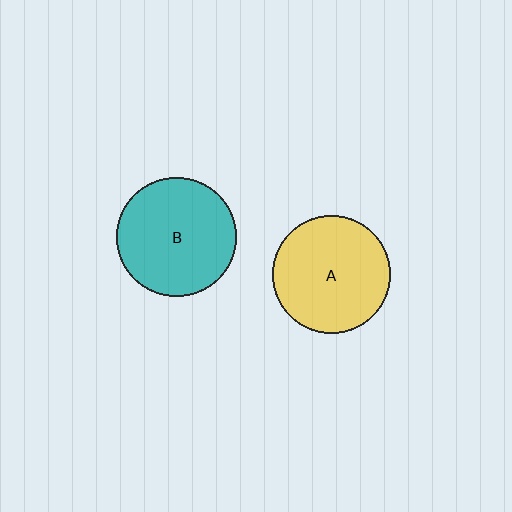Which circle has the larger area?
Circle B (teal).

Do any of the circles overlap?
No, none of the circles overlap.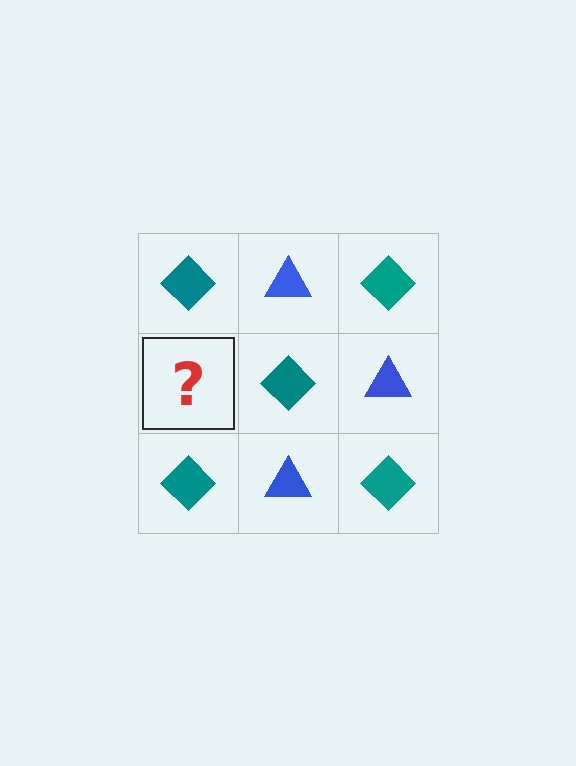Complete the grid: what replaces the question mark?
The question mark should be replaced with a blue triangle.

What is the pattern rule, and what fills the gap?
The rule is that it alternates teal diamond and blue triangle in a checkerboard pattern. The gap should be filled with a blue triangle.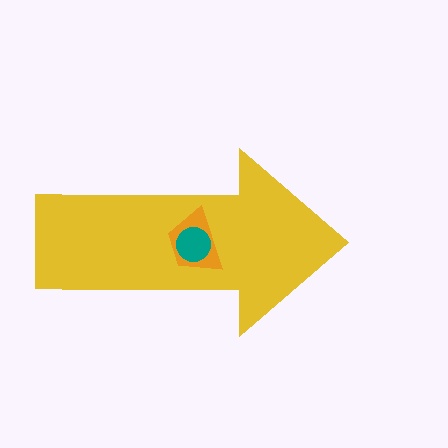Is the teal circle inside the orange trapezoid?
Yes.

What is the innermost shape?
The teal circle.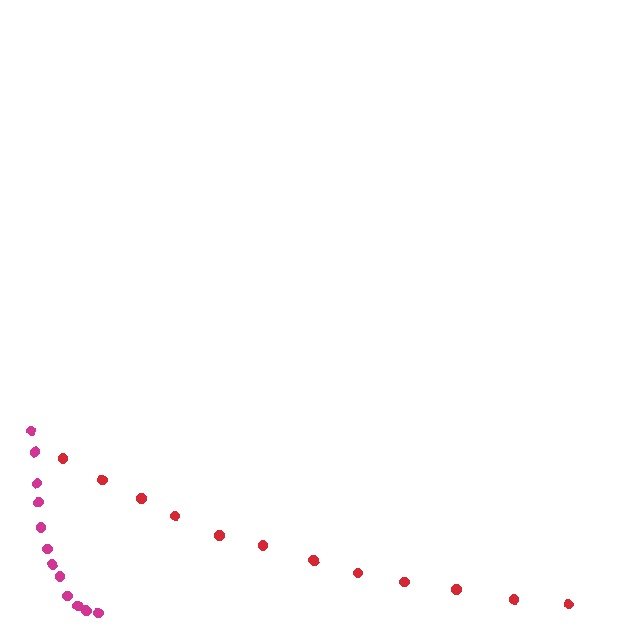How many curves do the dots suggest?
There are 2 distinct paths.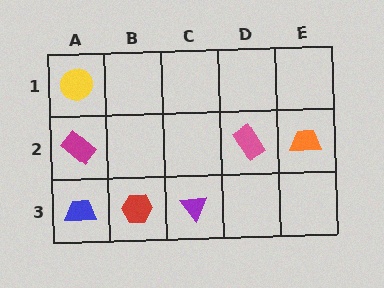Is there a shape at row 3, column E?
No, that cell is empty.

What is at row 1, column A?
A yellow circle.